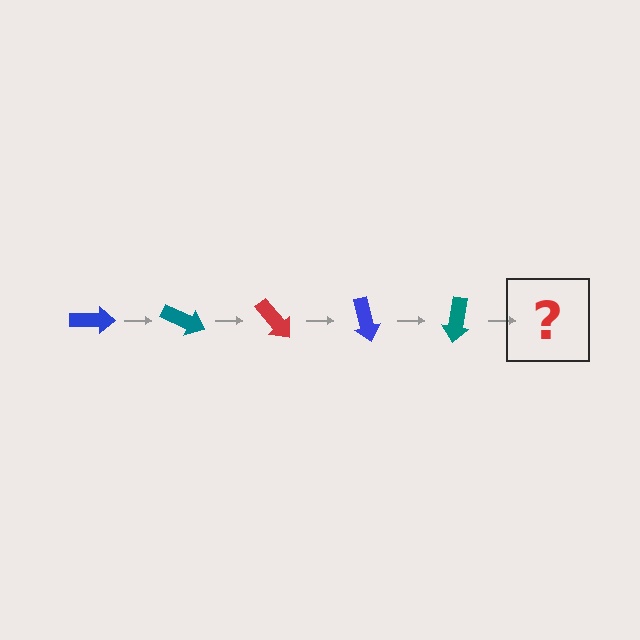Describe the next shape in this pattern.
It should be a red arrow, rotated 125 degrees from the start.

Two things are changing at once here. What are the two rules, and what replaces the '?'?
The two rules are that it rotates 25 degrees each step and the color cycles through blue, teal, and red. The '?' should be a red arrow, rotated 125 degrees from the start.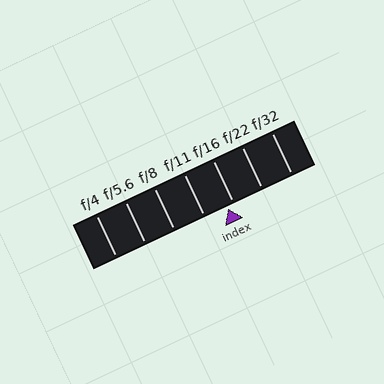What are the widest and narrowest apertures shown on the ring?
The widest aperture shown is f/4 and the narrowest is f/32.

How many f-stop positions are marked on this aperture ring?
There are 7 f-stop positions marked.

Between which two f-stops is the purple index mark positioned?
The index mark is between f/11 and f/16.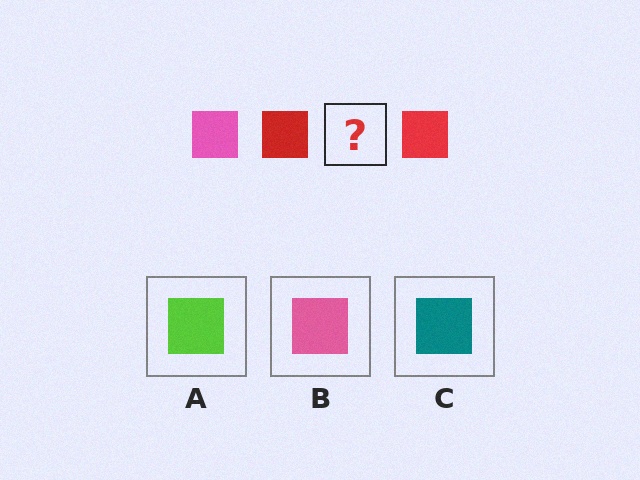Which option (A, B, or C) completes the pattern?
B.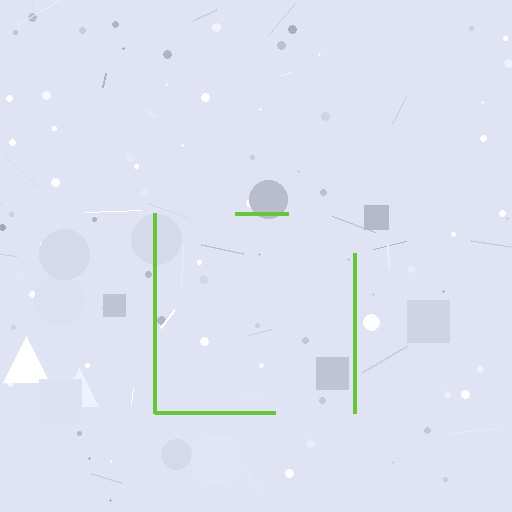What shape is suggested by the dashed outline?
The dashed outline suggests a square.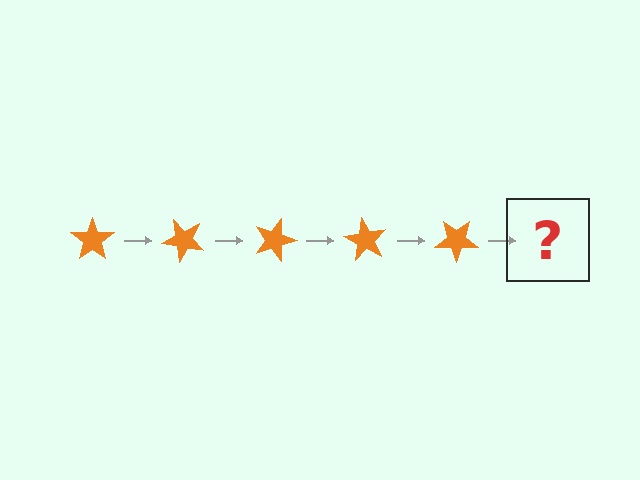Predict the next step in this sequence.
The next step is an orange star rotated 225 degrees.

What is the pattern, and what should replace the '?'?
The pattern is that the star rotates 45 degrees each step. The '?' should be an orange star rotated 225 degrees.